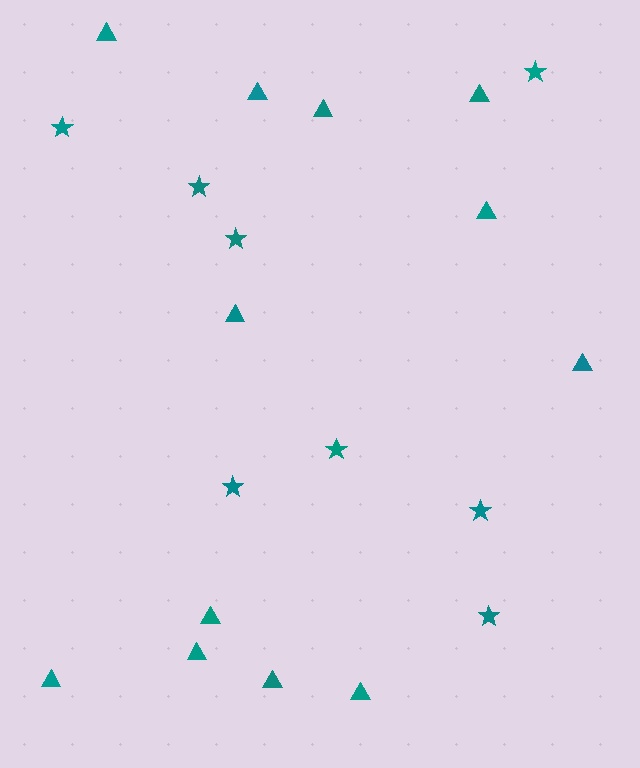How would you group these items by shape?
There are 2 groups: one group of triangles (12) and one group of stars (8).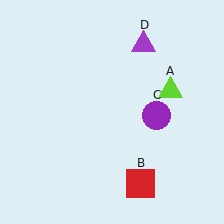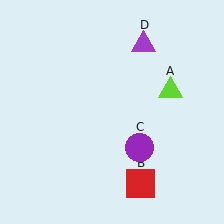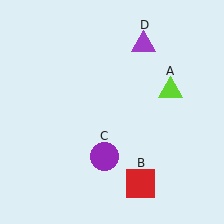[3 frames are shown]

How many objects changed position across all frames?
1 object changed position: purple circle (object C).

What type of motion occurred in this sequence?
The purple circle (object C) rotated clockwise around the center of the scene.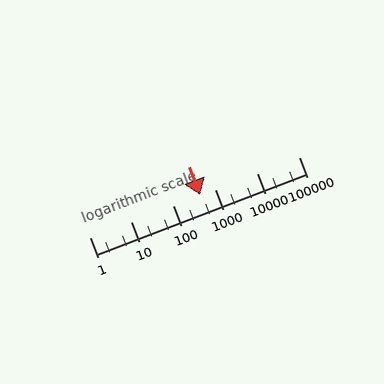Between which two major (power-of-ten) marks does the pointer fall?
The pointer is between 100 and 1000.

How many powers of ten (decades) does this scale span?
The scale spans 5 decades, from 1 to 100000.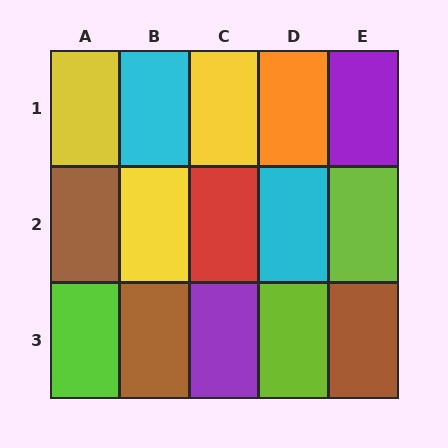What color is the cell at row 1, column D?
Orange.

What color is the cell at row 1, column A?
Yellow.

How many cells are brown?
3 cells are brown.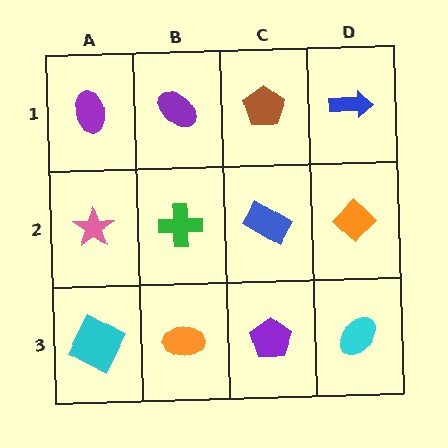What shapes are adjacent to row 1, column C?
A blue rectangle (row 2, column C), a purple ellipse (row 1, column B), a blue arrow (row 1, column D).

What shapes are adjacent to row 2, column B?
A purple ellipse (row 1, column B), an orange ellipse (row 3, column B), a pink star (row 2, column A), a blue rectangle (row 2, column C).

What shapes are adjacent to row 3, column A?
A pink star (row 2, column A), an orange ellipse (row 3, column B).